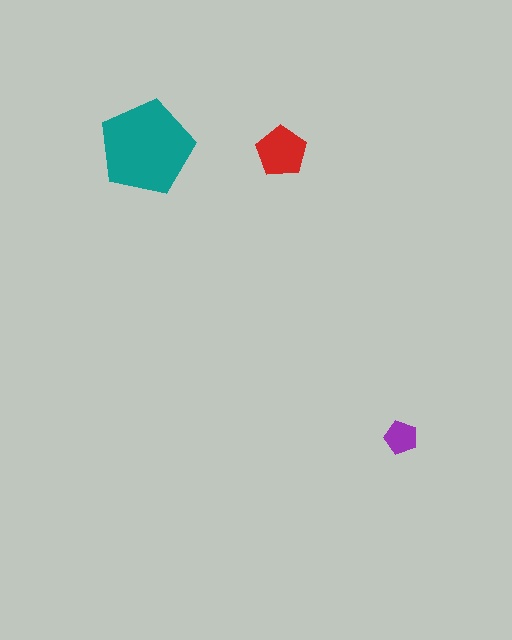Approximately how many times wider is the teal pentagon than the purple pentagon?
About 3 times wider.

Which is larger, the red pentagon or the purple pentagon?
The red one.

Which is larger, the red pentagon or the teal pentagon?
The teal one.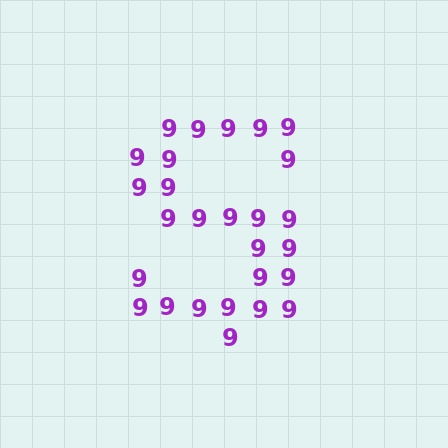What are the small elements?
The small elements are digit 9's.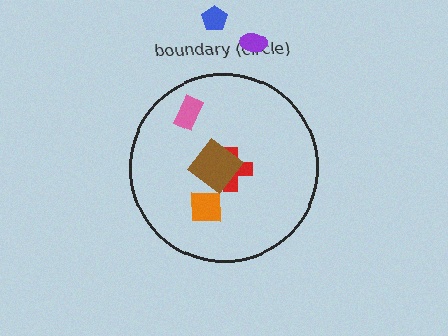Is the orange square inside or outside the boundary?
Inside.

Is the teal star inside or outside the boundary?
Inside.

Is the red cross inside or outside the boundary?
Inside.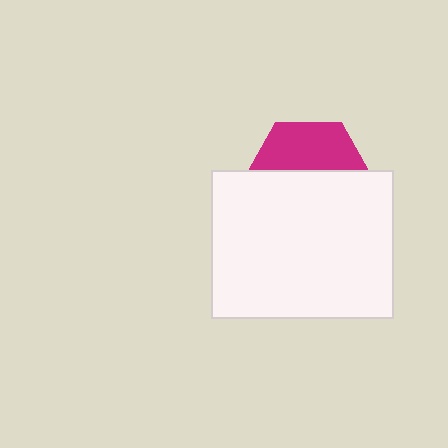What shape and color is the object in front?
The object in front is a white rectangle.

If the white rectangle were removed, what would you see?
You would see the complete magenta hexagon.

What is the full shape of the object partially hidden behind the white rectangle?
The partially hidden object is a magenta hexagon.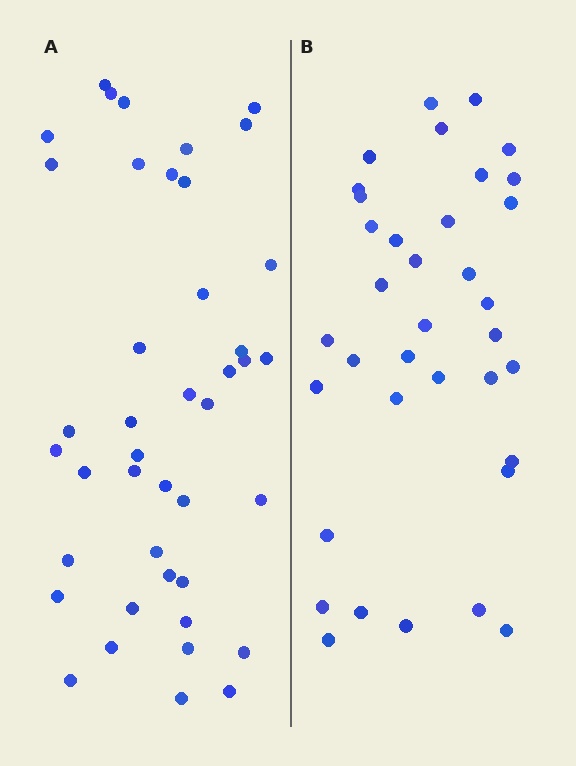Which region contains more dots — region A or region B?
Region A (the left region) has more dots.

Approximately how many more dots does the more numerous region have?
Region A has about 6 more dots than region B.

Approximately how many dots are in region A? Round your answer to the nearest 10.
About 40 dots. (The exact count is 42, which rounds to 40.)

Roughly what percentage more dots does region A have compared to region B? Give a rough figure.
About 15% more.